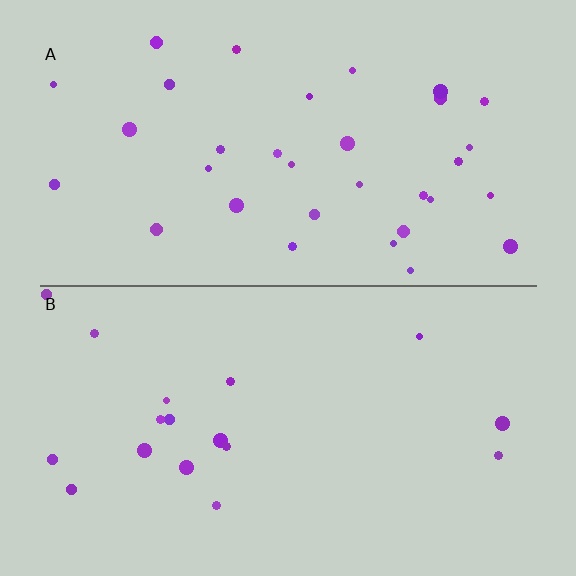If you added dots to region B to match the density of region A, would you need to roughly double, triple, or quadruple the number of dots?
Approximately double.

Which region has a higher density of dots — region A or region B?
A (the top).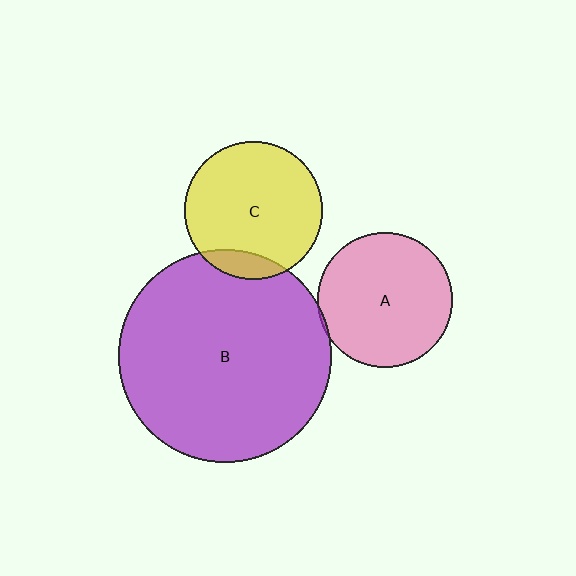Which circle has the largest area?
Circle B (purple).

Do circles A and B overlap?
Yes.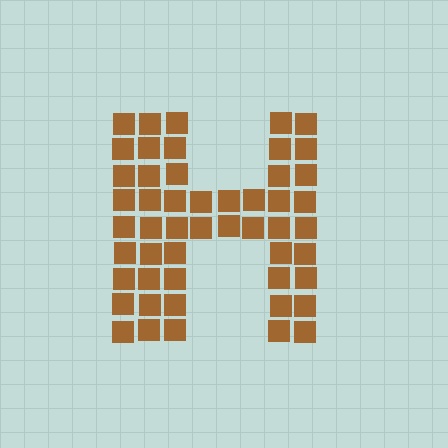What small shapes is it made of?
It is made of small squares.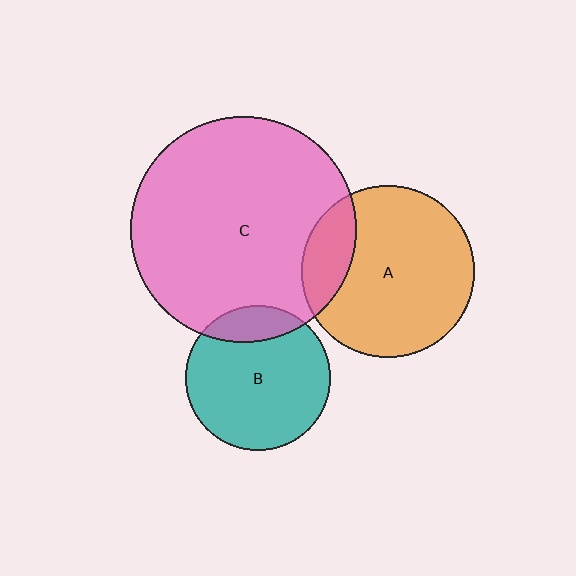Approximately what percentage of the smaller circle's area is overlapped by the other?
Approximately 20%.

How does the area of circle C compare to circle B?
Approximately 2.4 times.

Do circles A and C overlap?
Yes.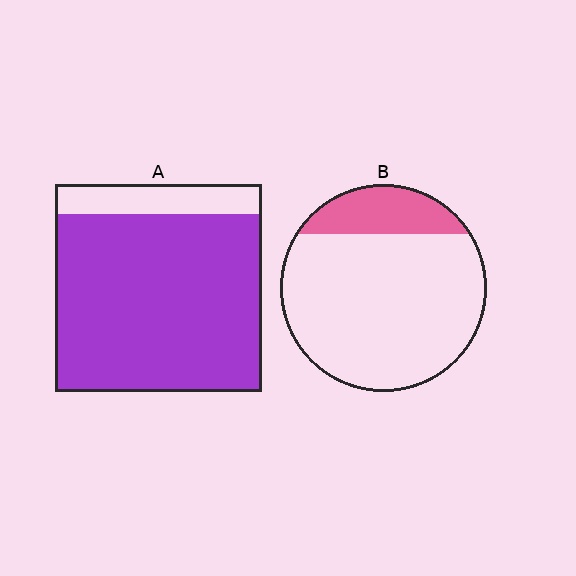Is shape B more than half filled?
No.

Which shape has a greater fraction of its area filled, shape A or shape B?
Shape A.